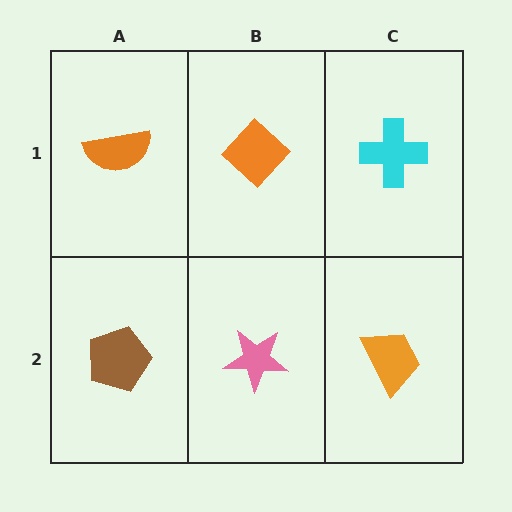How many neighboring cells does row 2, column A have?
2.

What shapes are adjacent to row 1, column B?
A pink star (row 2, column B), an orange semicircle (row 1, column A), a cyan cross (row 1, column C).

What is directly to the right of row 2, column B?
An orange trapezoid.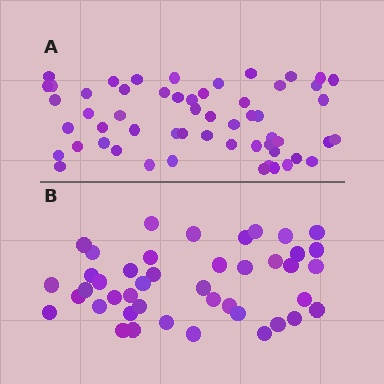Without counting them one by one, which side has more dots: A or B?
Region A (the top region) has more dots.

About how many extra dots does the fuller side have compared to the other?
Region A has approximately 15 more dots than region B.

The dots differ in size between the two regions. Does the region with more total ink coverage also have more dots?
No. Region B has more total ink coverage because its dots are larger, but region A actually contains more individual dots. Total area can be misleading — the number of items is what matters here.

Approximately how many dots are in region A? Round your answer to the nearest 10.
About 60 dots. (The exact count is 56, which rounds to 60.)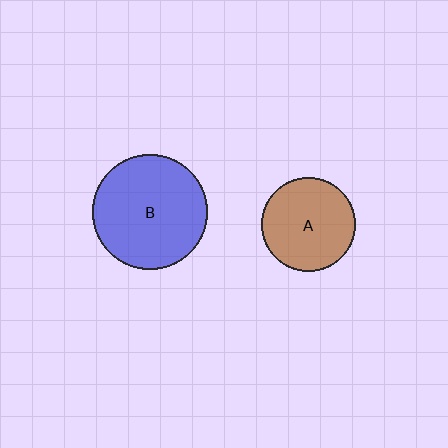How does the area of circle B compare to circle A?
Approximately 1.5 times.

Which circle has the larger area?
Circle B (blue).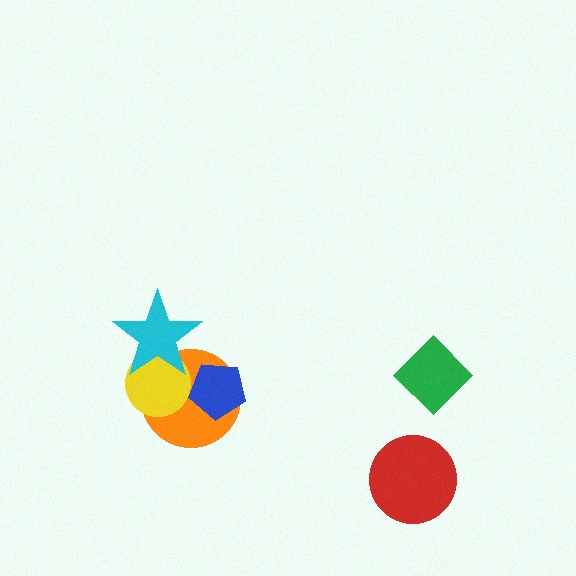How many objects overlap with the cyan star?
2 objects overlap with the cyan star.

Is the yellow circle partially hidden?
Yes, it is partially covered by another shape.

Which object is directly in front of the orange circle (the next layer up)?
The blue pentagon is directly in front of the orange circle.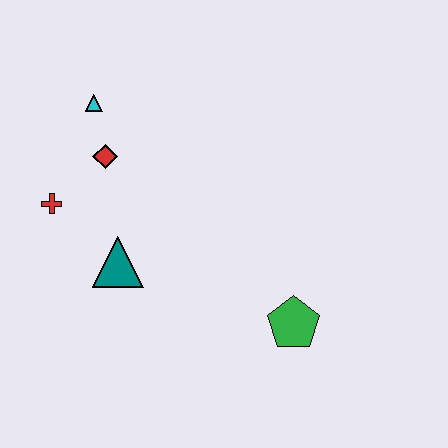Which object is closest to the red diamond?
The cyan triangle is closest to the red diamond.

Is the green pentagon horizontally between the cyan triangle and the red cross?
No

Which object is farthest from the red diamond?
The green pentagon is farthest from the red diamond.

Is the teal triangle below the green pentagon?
No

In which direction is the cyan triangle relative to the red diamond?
The cyan triangle is above the red diamond.